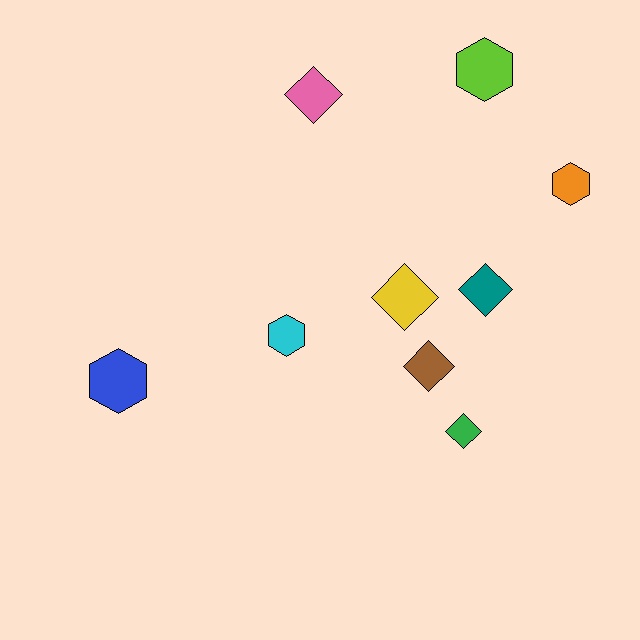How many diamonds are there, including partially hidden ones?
There are 5 diamonds.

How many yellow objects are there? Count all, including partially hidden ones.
There is 1 yellow object.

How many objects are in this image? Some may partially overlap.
There are 9 objects.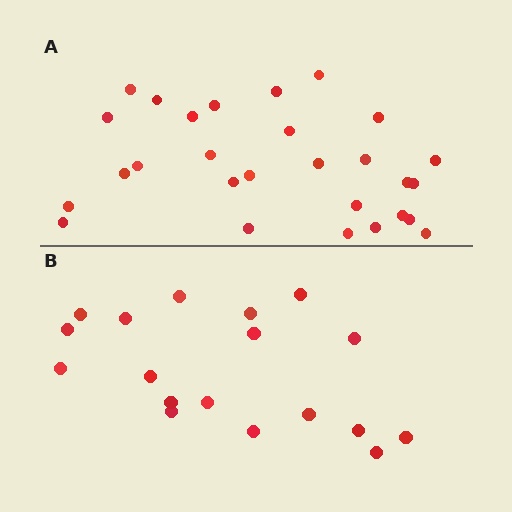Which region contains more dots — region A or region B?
Region A (the top region) has more dots.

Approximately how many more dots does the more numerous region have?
Region A has roughly 10 or so more dots than region B.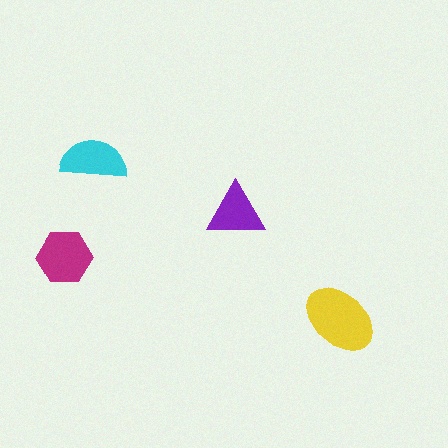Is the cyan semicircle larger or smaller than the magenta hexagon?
Smaller.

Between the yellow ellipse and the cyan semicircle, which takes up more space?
The yellow ellipse.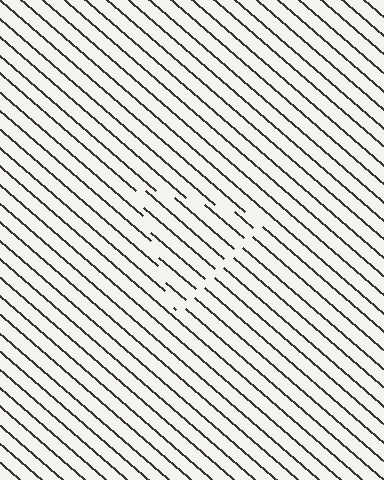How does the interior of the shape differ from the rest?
The interior of the shape contains the same grating, shifted by half a period — the contour is defined by the phase discontinuity where line-ends from the inner and outer gratings abut.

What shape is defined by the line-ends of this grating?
An illusory triangle. The interior of the shape contains the same grating, shifted by half a period — the contour is defined by the phase discontinuity where line-ends from the inner and outer gratings abut.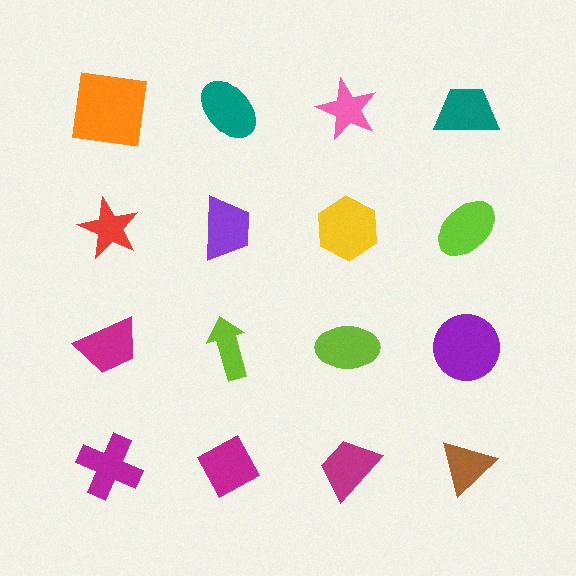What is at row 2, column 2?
A purple trapezoid.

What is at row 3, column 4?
A purple circle.